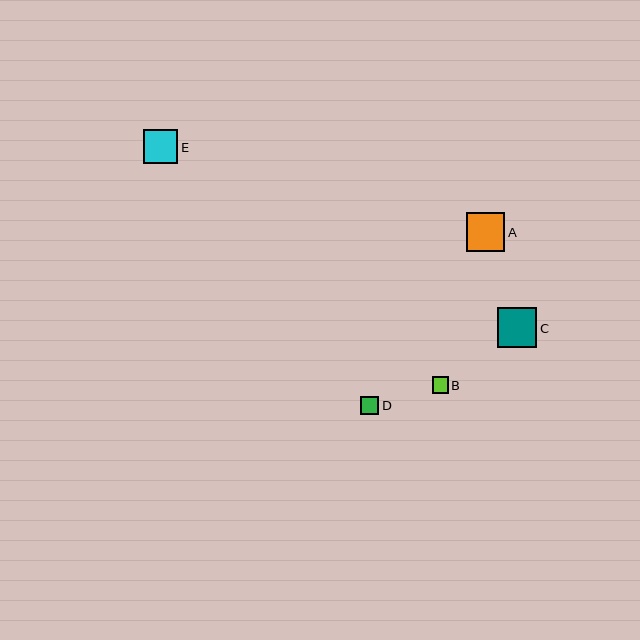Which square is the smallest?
Square B is the smallest with a size of approximately 16 pixels.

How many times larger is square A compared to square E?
Square A is approximately 1.1 times the size of square E.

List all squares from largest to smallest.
From largest to smallest: C, A, E, D, B.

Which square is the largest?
Square C is the largest with a size of approximately 40 pixels.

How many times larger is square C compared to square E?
Square C is approximately 1.2 times the size of square E.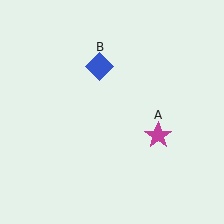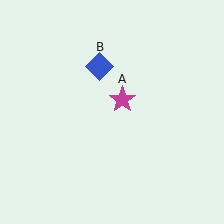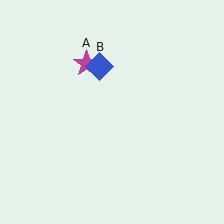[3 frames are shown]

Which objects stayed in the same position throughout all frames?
Blue diamond (object B) remained stationary.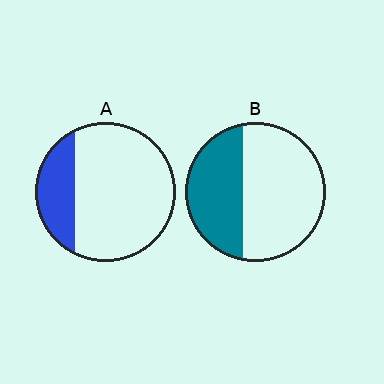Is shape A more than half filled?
No.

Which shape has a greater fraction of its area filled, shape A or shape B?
Shape B.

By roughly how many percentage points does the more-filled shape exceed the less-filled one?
By roughly 15 percentage points (B over A).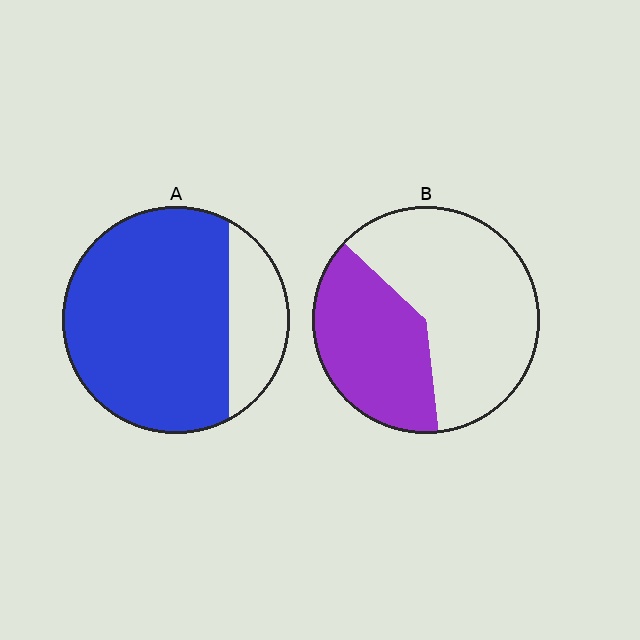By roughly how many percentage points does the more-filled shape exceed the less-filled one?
By roughly 40 percentage points (A over B).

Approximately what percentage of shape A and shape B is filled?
A is approximately 80% and B is approximately 40%.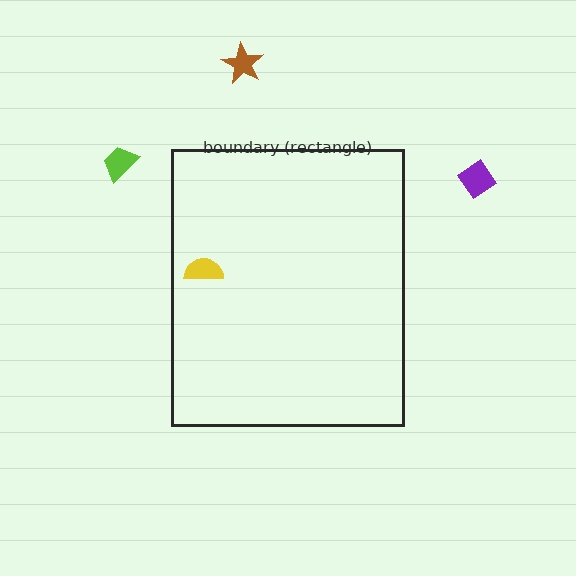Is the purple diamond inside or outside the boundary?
Outside.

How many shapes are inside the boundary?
1 inside, 3 outside.